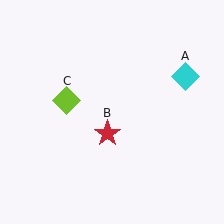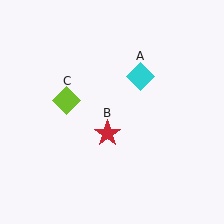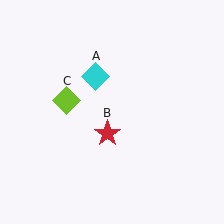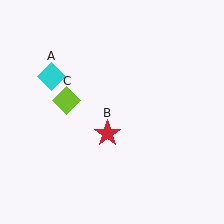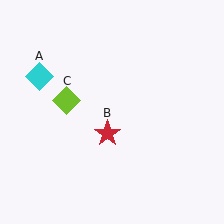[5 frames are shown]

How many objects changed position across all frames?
1 object changed position: cyan diamond (object A).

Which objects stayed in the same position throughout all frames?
Red star (object B) and lime diamond (object C) remained stationary.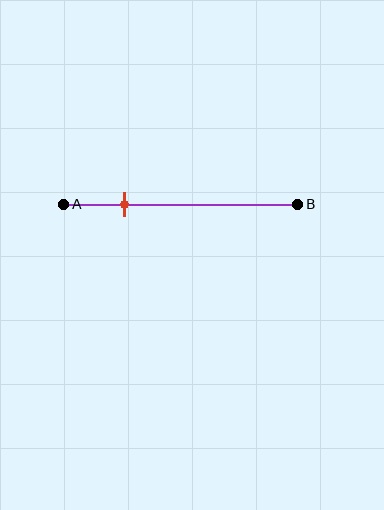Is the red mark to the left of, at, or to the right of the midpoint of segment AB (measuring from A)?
The red mark is to the left of the midpoint of segment AB.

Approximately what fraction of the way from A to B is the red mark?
The red mark is approximately 25% of the way from A to B.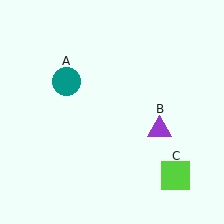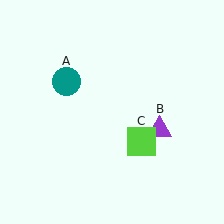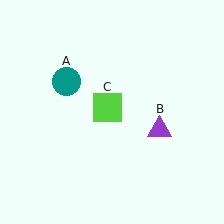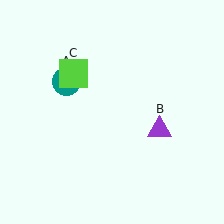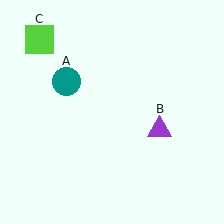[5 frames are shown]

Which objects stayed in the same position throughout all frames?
Teal circle (object A) and purple triangle (object B) remained stationary.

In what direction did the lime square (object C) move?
The lime square (object C) moved up and to the left.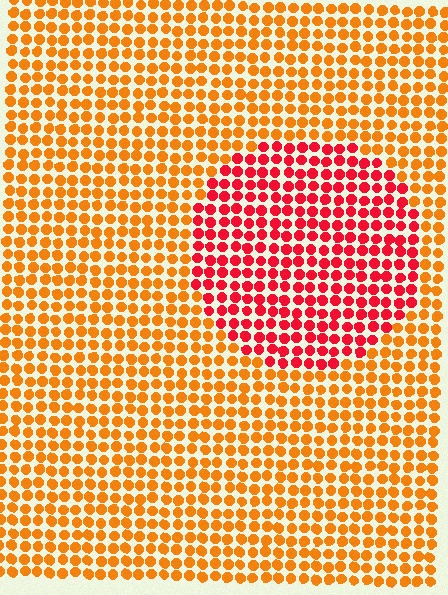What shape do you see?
I see a circle.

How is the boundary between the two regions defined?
The boundary is defined purely by a slight shift in hue (about 40 degrees). Spacing, size, and orientation are identical on both sides.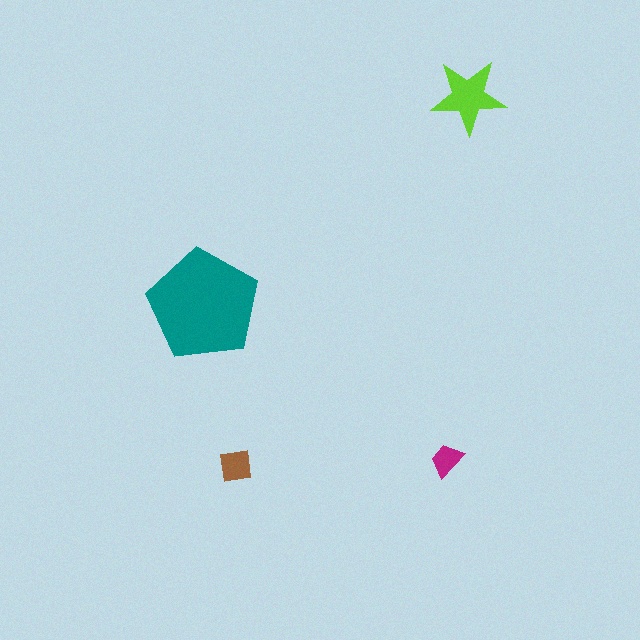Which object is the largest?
The teal pentagon.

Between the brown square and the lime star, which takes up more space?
The lime star.